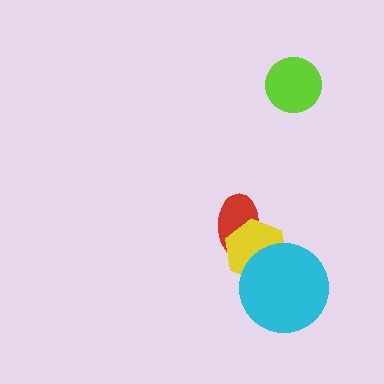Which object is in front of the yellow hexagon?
The cyan circle is in front of the yellow hexagon.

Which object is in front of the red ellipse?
The yellow hexagon is in front of the red ellipse.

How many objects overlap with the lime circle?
0 objects overlap with the lime circle.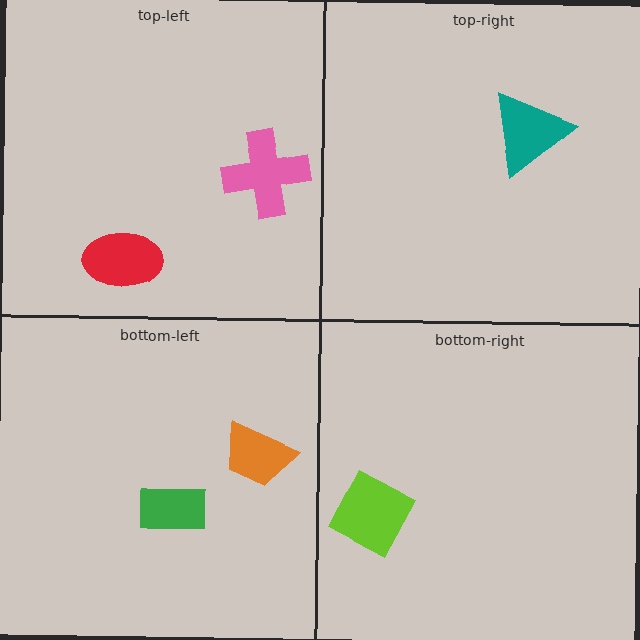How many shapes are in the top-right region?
1.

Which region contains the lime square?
The bottom-right region.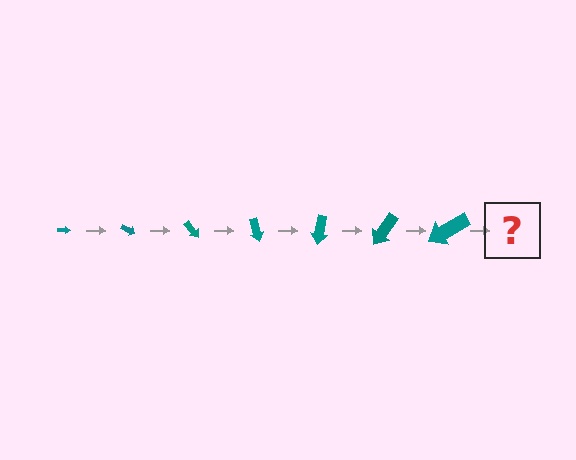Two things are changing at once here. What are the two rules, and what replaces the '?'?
The two rules are that the arrow grows larger each step and it rotates 25 degrees each step. The '?' should be an arrow, larger than the previous one and rotated 175 degrees from the start.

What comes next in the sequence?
The next element should be an arrow, larger than the previous one and rotated 175 degrees from the start.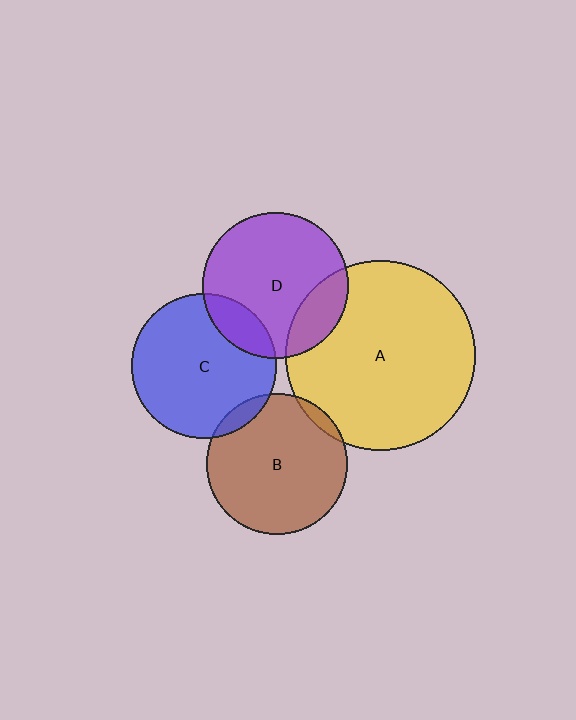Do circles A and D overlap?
Yes.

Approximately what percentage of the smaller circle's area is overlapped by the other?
Approximately 20%.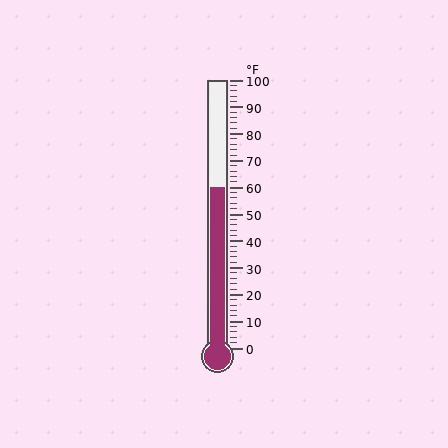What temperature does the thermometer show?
The thermometer shows approximately 60°F.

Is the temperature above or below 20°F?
The temperature is above 20°F.